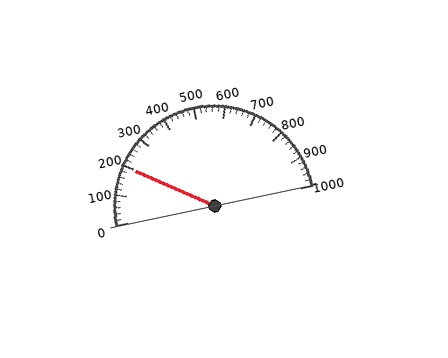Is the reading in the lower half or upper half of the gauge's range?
The reading is in the lower half of the range (0 to 1000).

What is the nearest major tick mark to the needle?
The nearest major tick mark is 200.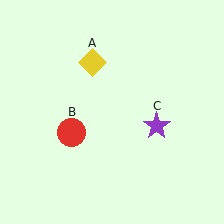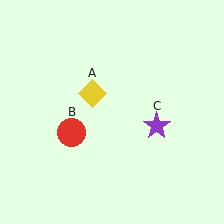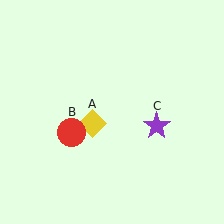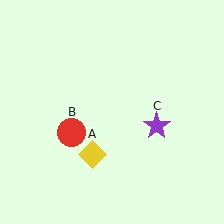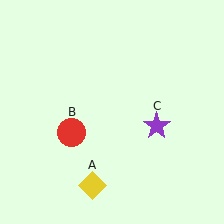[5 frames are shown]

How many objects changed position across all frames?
1 object changed position: yellow diamond (object A).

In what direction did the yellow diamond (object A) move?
The yellow diamond (object A) moved down.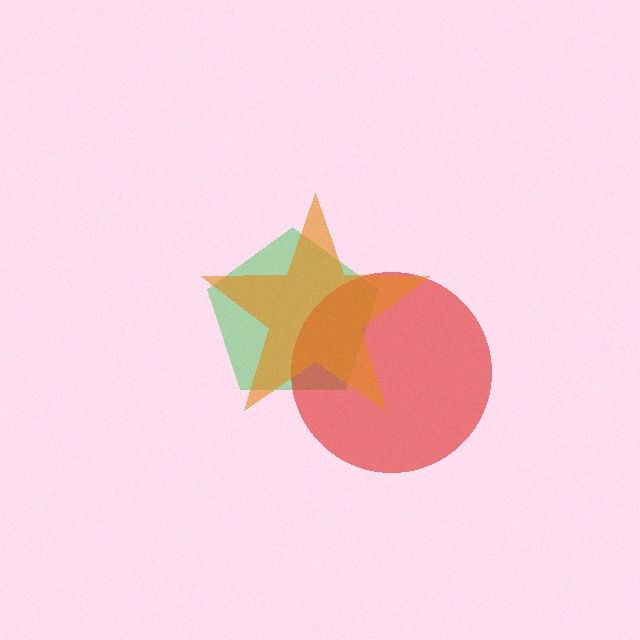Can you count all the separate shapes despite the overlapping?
Yes, there are 3 separate shapes.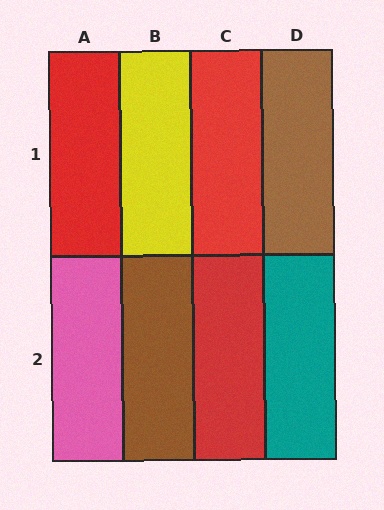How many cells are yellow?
1 cell is yellow.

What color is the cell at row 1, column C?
Red.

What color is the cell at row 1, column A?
Red.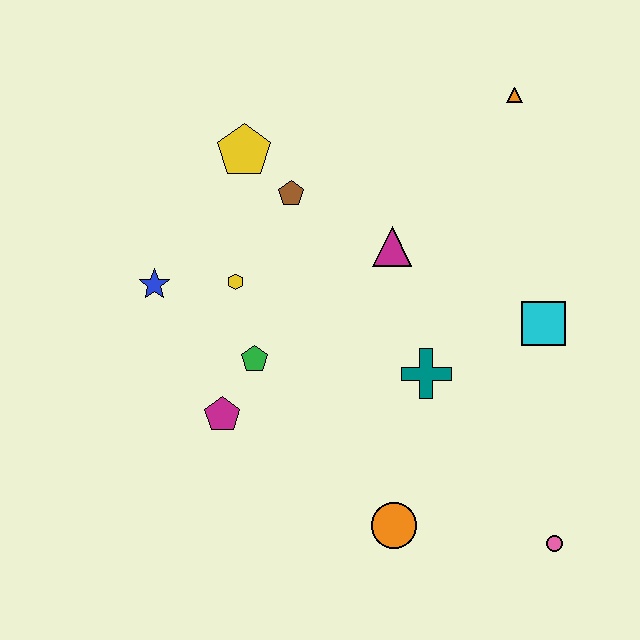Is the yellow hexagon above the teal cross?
Yes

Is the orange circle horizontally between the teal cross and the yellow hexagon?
Yes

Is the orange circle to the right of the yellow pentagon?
Yes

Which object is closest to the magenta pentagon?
The green pentagon is closest to the magenta pentagon.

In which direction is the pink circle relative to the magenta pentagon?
The pink circle is to the right of the magenta pentagon.